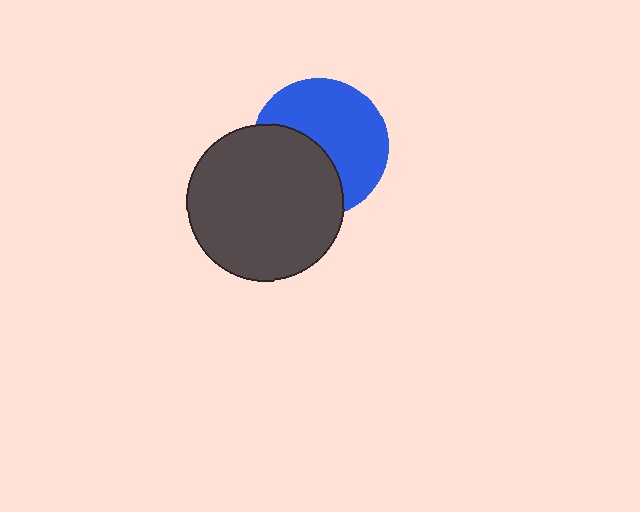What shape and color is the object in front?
The object in front is a dark gray circle.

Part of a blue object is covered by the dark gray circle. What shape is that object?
It is a circle.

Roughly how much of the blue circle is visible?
About half of it is visible (roughly 58%).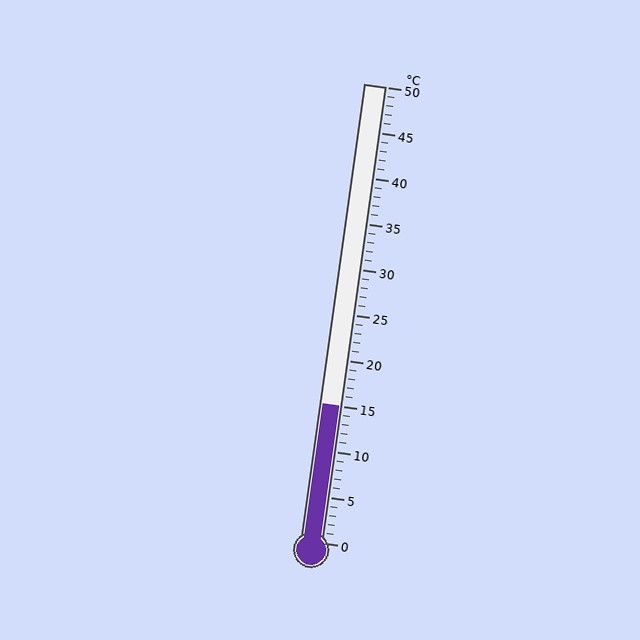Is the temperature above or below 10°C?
The temperature is above 10°C.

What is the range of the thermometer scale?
The thermometer scale ranges from 0°C to 50°C.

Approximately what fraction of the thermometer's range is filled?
The thermometer is filled to approximately 30% of its range.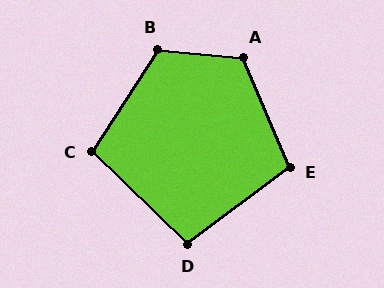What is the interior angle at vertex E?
Approximately 104 degrees (obtuse).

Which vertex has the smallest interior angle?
D, at approximately 99 degrees.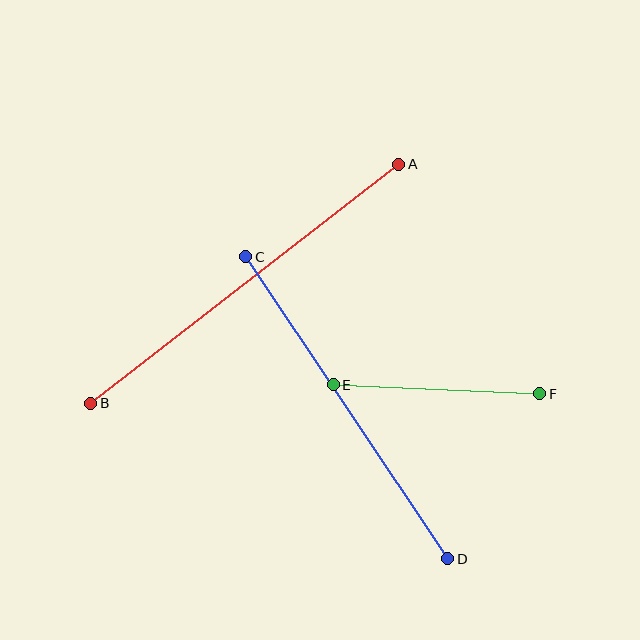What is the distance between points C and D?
The distance is approximately 363 pixels.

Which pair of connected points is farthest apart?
Points A and B are farthest apart.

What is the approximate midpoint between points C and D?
The midpoint is at approximately (347, 408) pixels.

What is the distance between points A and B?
The distance is approximately 390 pixels.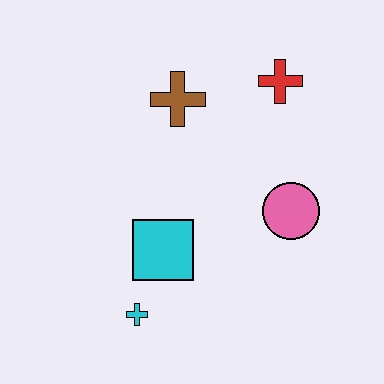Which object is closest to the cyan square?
The cyan cross is closest to the cyan square.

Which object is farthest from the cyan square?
The red cross is farthest from the cyan square.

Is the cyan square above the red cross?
No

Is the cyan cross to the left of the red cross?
Yes